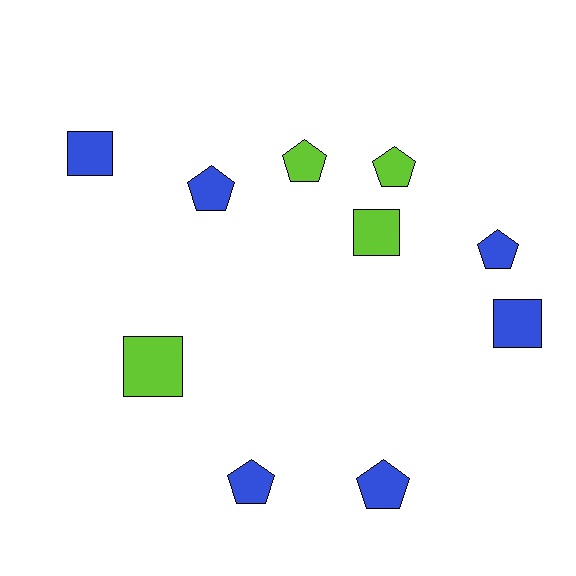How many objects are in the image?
There are 10 objects.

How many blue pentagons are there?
There are 4 blue pentagons.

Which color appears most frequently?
Blue, with 6 objects.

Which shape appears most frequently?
Pentagon, with 6 objects.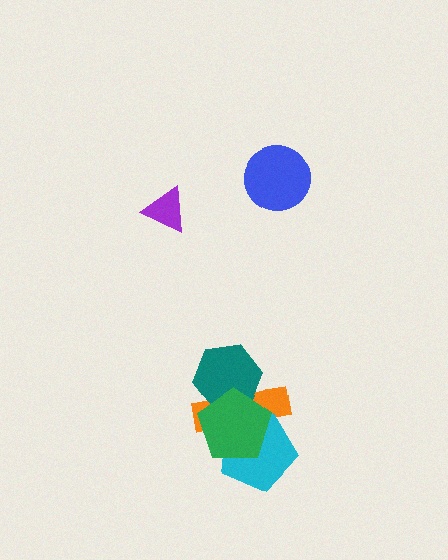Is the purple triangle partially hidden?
No, no other shape covers it.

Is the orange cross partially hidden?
Yes, it is partially covered by another shape.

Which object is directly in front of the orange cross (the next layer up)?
The cyan pentagon is directly in front of the orange cross.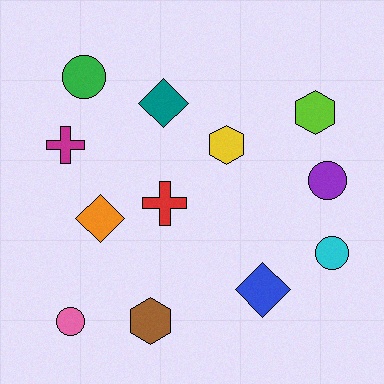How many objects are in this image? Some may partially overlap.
There are 12 objects.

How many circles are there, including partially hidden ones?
There are 4 circles.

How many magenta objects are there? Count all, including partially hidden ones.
There is 1 magenta object.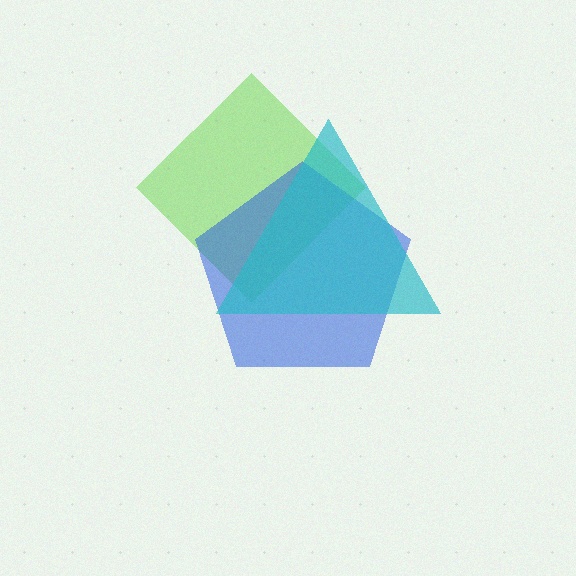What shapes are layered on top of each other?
The layered shapes are: a lime diamond, a blue pentagon, a cyan triangle.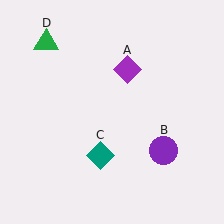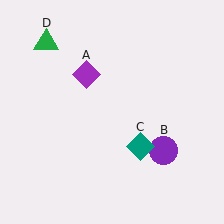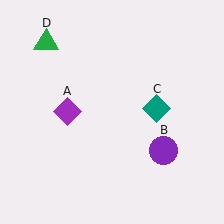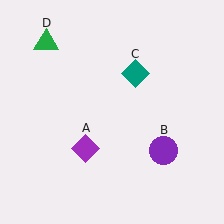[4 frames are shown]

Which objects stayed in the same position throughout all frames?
Purple circle (object B) and green triangle (object D) remained stationary.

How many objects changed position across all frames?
2 objects changed position: purple diamond (object A), teal diamond (object C).